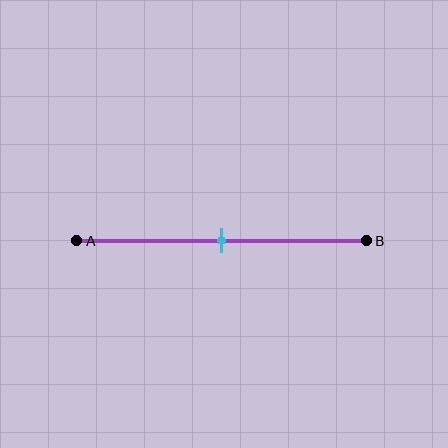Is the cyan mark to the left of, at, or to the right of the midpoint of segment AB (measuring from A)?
The cyan mark is approximately at the midpoint of segment AB.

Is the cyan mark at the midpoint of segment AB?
Yes, the mark is approximately at the midpoint.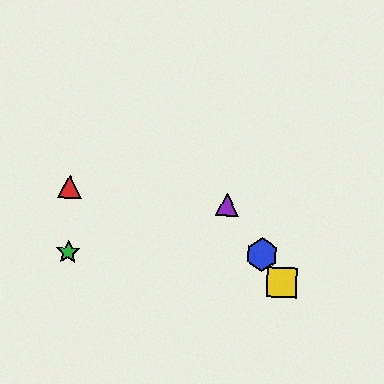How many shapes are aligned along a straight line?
3 shapes (the blue hexagon, the yellow square, the purple triangle) are aligned along a straight line.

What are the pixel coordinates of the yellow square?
The yellow square is at (282, 283).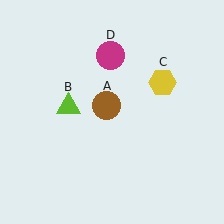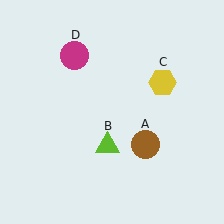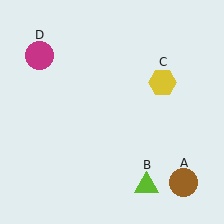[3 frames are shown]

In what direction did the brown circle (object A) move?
The brown circle (object A) moved down and to the right.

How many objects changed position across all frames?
3 objects changed position: brown circle (object A), lime triangle (object B), magenta circle (object D).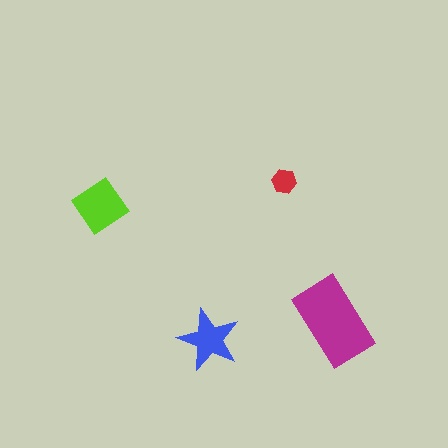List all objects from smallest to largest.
The red hexagon, the blue star, the lime diamond, the magenta rectangle.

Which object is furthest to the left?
The lime diamond is leftmost.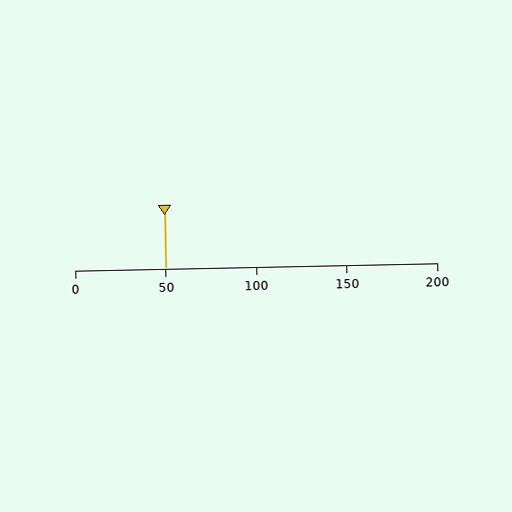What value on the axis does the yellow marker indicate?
The marker indicates approximately 50.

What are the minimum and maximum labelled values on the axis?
The axis runs from 0 to 200.